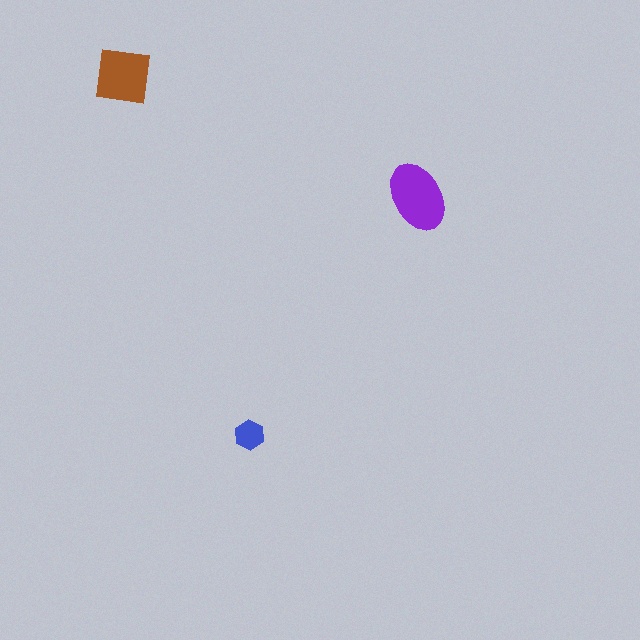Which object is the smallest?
The blue hexagon.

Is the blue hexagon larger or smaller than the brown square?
Smaller.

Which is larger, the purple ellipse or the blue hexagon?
The purple ellipse.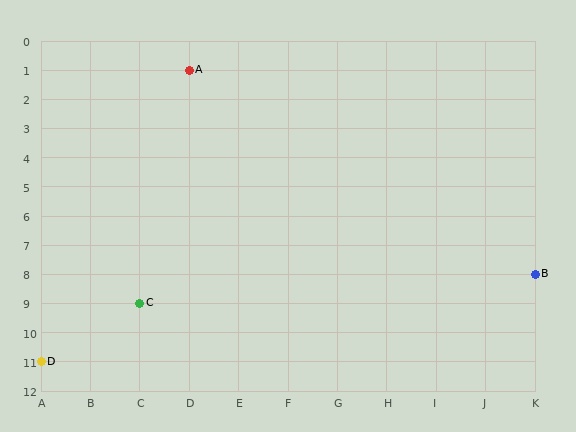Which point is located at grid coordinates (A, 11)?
Point D is at (A, 11).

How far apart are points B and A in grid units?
Points B and A are 7 columns and 7 rows apart (about 9.9 grid units diagonally).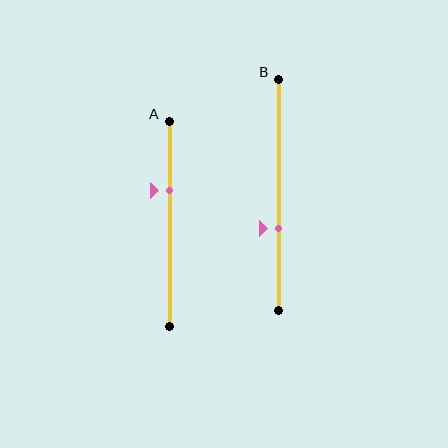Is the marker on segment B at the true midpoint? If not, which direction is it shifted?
No, the marker on segment B is shifted downward by about 15% of the segment length.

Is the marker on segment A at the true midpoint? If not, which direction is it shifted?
No, the marker on segment A is shifted upward by about 16% of the segment length.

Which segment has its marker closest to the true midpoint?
Segment B has its marker closest to the true midpoint.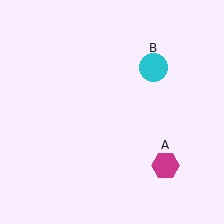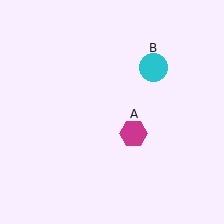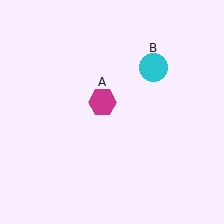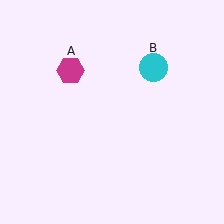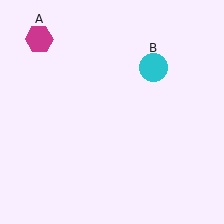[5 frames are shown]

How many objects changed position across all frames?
1 object changed position: magenta hexagon (object A).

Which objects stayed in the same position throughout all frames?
Cyan circle (object B) remained stationary.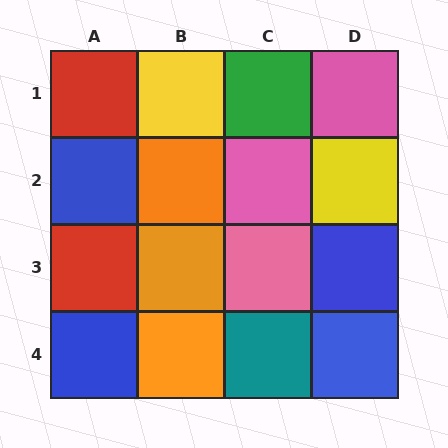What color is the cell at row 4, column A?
Blue.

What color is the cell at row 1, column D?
Pink.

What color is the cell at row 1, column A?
Red.